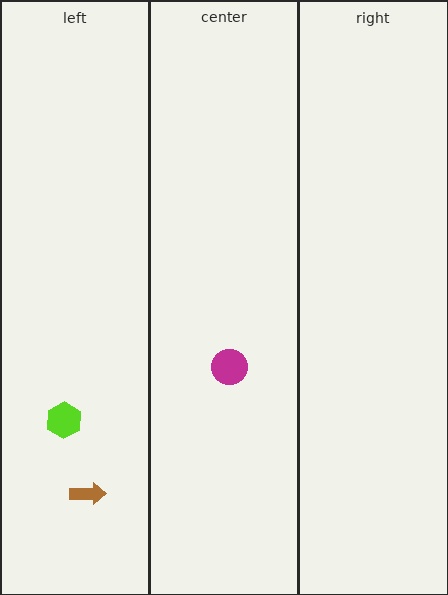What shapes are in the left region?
The brown arrow, the lime hexagon.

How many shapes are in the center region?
1.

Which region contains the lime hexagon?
The left region.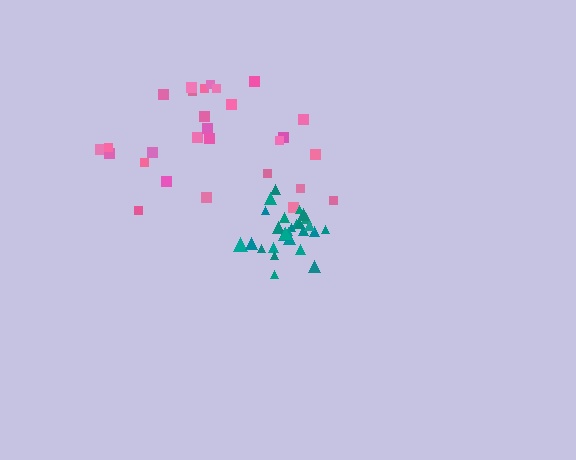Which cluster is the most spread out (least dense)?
Pink.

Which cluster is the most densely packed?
Teal.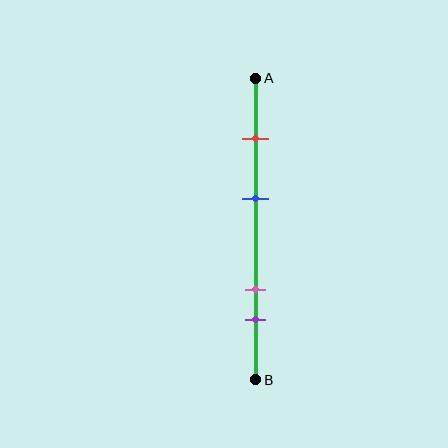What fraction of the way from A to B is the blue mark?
The blue mark is approximately 40% (0.4) of the way from A to B.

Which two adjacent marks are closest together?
The pink and purple marks are the closest adjacent pair.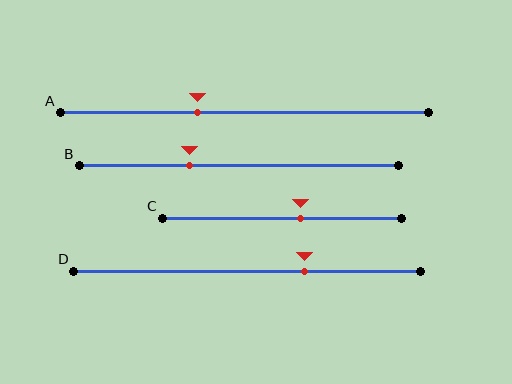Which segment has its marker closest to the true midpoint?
Segment C has its marker closest to the true midpoint.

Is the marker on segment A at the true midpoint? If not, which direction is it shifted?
No, the marker on segment A is shifted to the left by about 13% of the segment length.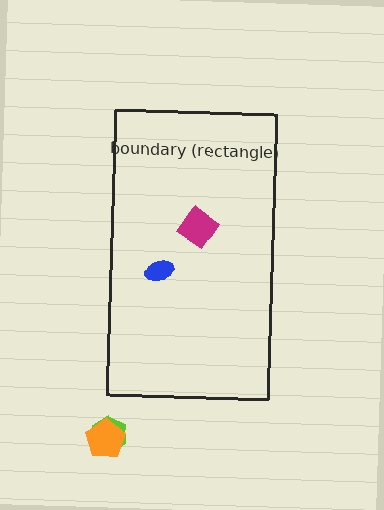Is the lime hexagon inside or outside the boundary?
Outside.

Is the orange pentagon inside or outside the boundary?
Outside.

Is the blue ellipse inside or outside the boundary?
Inside.